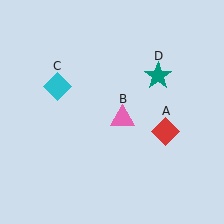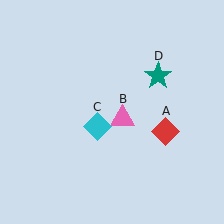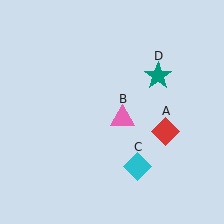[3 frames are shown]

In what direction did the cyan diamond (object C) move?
The cyan diamond (object C) moved down and to the right.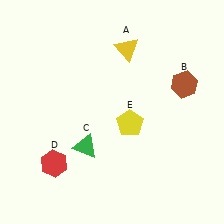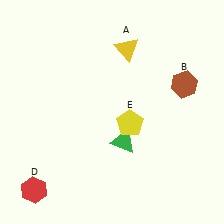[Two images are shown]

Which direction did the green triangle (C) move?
The green triangle (C) moved right.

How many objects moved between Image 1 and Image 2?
2 objects moved between the two images.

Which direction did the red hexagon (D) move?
The red hexagon (D) moved down.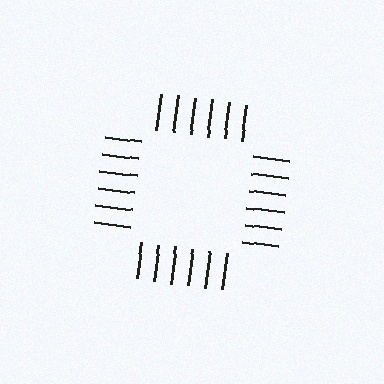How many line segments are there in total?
24 — 6 along each of the 4 edges.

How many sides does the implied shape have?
4 sides — the line-ends trace a square.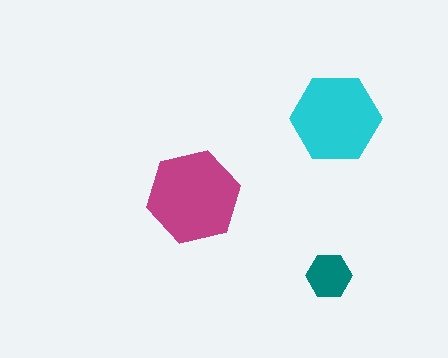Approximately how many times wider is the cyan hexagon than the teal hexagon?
About 2 times wider.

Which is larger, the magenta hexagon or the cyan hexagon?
The magenta one.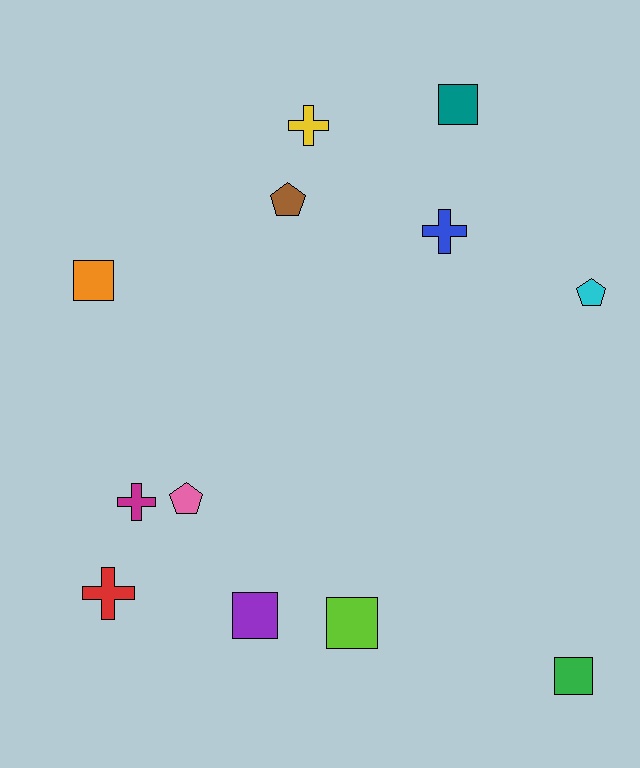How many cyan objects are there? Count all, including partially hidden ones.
There is 1 cyan object.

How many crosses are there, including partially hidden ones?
There are 4 crosses.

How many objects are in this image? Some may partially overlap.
There are 12 objects.